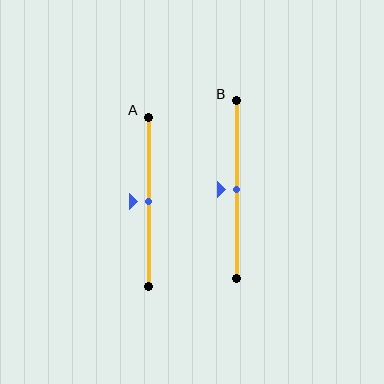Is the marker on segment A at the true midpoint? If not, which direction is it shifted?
Yes, the marker on segment A is at the true midpoint.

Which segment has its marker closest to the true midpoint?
Segment A has its marker closest to the true midpoint.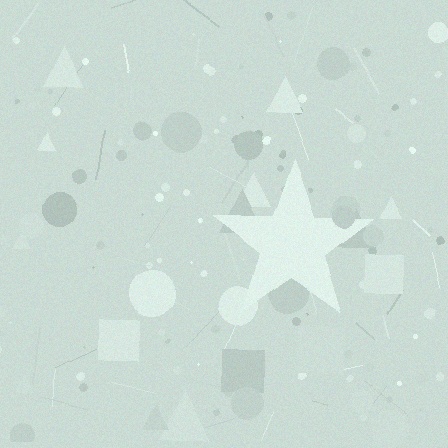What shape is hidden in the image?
A star is hidden in the image.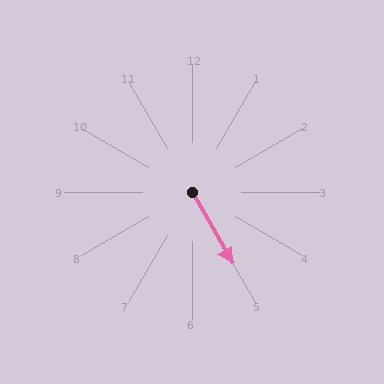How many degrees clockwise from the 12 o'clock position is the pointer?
Approximately 151 degrees.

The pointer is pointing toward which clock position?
Roughly 5 o'clock.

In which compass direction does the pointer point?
Southeast.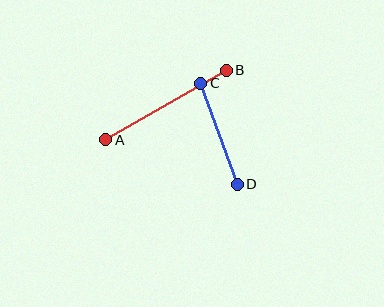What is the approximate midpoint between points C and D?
The midpoint is at approximately (219, 134) pixels.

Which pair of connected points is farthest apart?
Points A and B are farthest apart.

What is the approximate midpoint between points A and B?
The midpoint is at approximately (166, 105) pixels.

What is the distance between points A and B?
The distance is approximately 139 pixels.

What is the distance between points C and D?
The distance is approximately 107 pixels.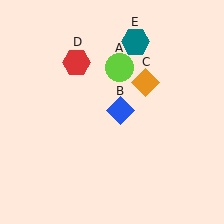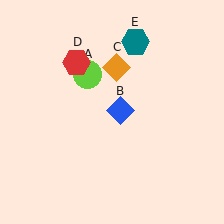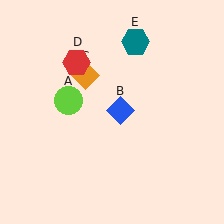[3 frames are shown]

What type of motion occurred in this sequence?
The lime circle (object A), orange diamond (object C) rotated counterclockwise around the center of the scene.